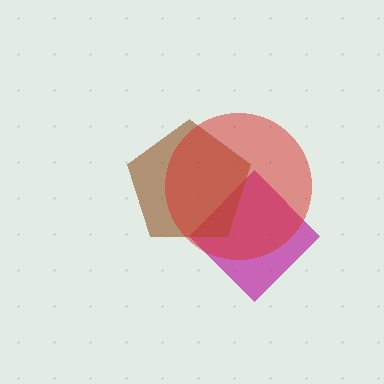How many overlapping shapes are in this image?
There are 3 overlapping shapes in the image.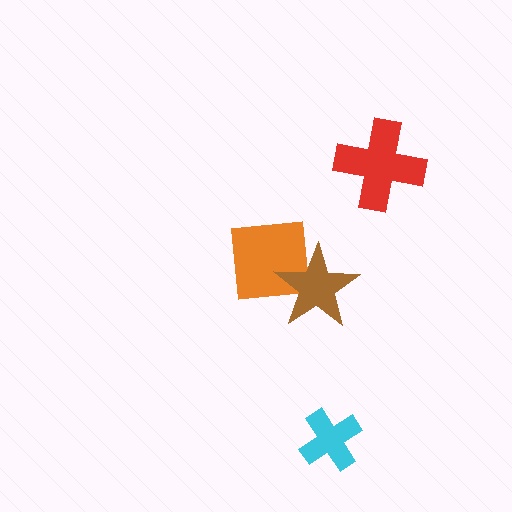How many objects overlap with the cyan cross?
0 objects overlap with the cyan cross.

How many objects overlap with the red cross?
0 objects overlap with the red cross.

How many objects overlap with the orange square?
1 object overlaps with the orange square.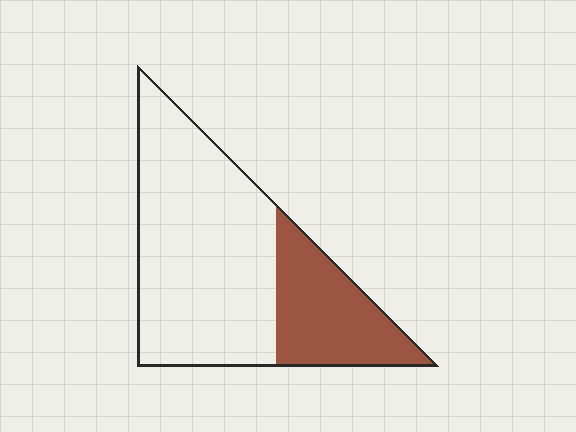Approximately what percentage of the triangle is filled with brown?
Approximately 30%.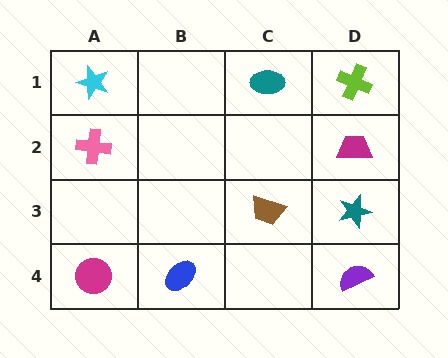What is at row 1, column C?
A teal ellipse.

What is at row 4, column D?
A purple semicircle.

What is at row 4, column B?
A blue ellipse.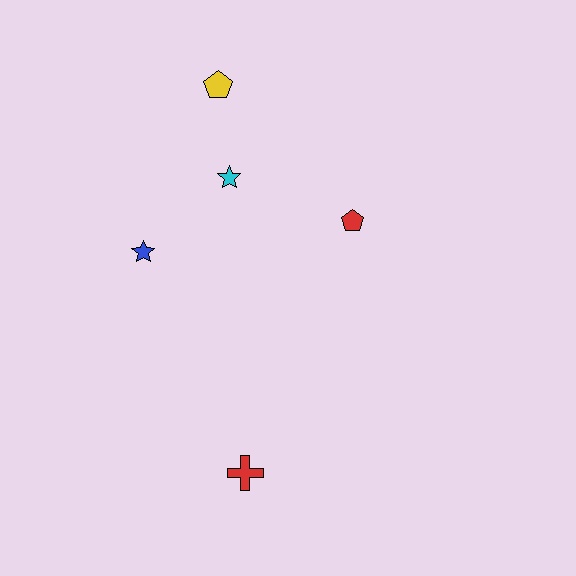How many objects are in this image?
There are 5 objects.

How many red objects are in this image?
There are 2 red objects.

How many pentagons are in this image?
There are 2 pentagons.